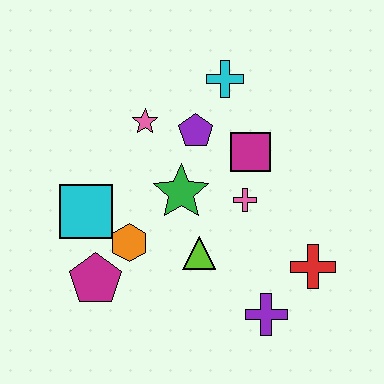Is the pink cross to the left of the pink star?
No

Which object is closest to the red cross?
The purple cross is closest to the red cross.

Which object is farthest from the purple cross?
The cyan cross is farthest from the purple cross.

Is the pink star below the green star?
No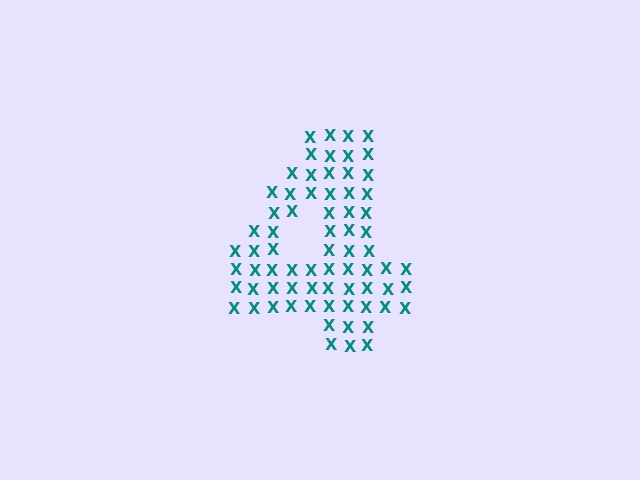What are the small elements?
The small elements are letter X's.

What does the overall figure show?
The overall figure shows the digit 4.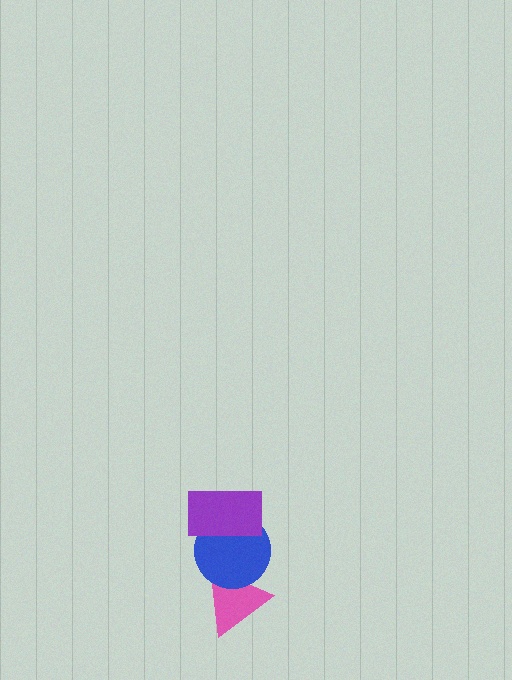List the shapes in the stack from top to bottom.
From top to bottom: the purple rectangle, the blue circle, the pink triangle.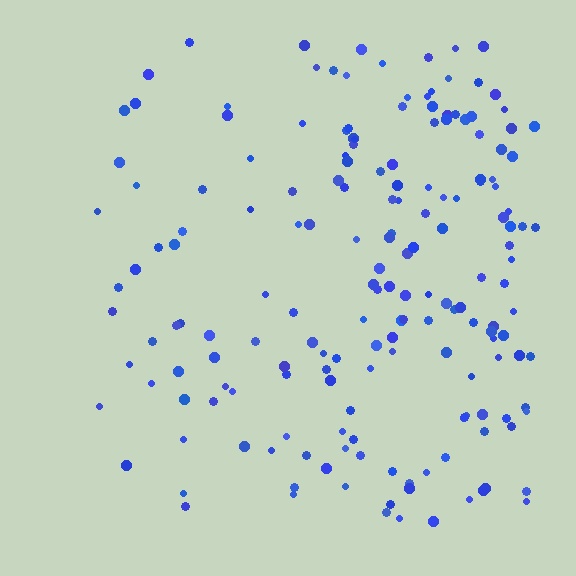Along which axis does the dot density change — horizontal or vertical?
Horizontal.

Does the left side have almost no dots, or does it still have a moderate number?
Still a moderate number, just noticeably fewer than the right.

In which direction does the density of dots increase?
From left to right, with the right side densest.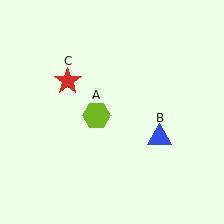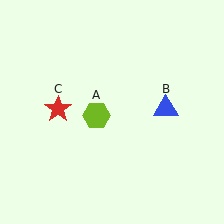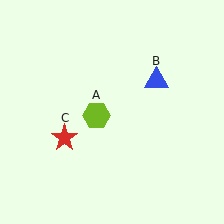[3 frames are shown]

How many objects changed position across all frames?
2 objects changed position: blue triangle (object B), red star (object C).